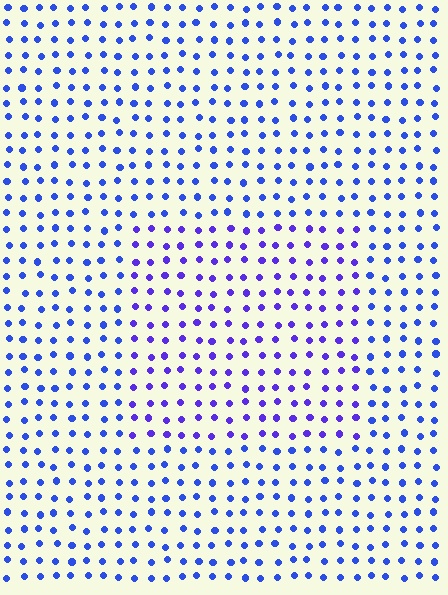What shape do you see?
I see a rectangle.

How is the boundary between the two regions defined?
The boundary is defined purely by a slight shift in hue (about 26 degrees). Spacing, size, and orientation are identical on both sides.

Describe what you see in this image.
The image is filled with small blue elements in a uniform arrangement. A rectangle-shaped region is visible where the elements are tinted to a slightly different hue, forming a subtle color boundary.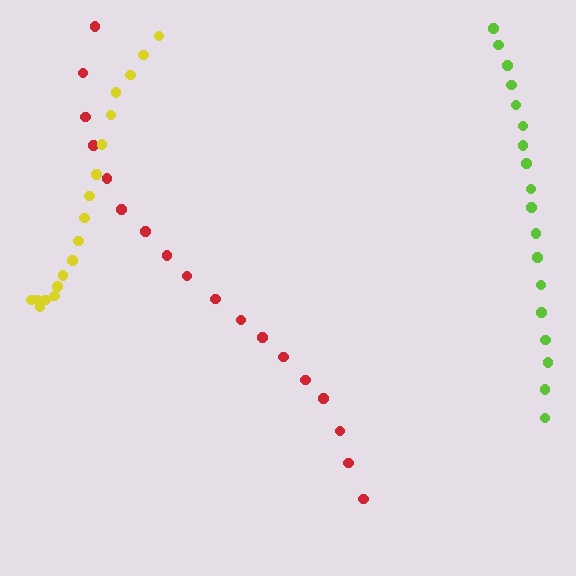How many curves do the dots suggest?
There are 3 distinct paths.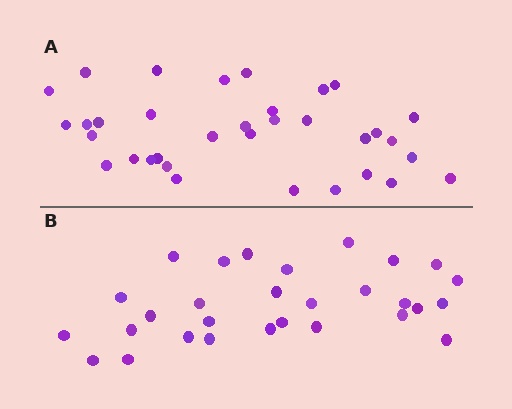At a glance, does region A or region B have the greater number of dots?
Region A (the top region) has more dots.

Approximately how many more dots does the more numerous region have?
Region A has about 5 more dots than region B.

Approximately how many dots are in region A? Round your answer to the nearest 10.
About 30 dots. (The exact count is 34, which rounds to 30.)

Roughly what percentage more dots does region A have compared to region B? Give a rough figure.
About 15% more.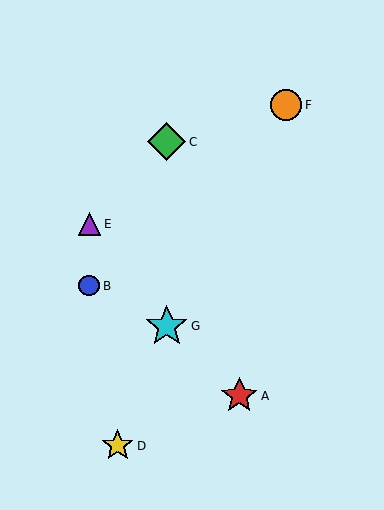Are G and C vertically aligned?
Yes, both are at x≈167.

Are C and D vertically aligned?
No, C is at x≈167 and D is at x≈118.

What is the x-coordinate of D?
Object D is at x≈118.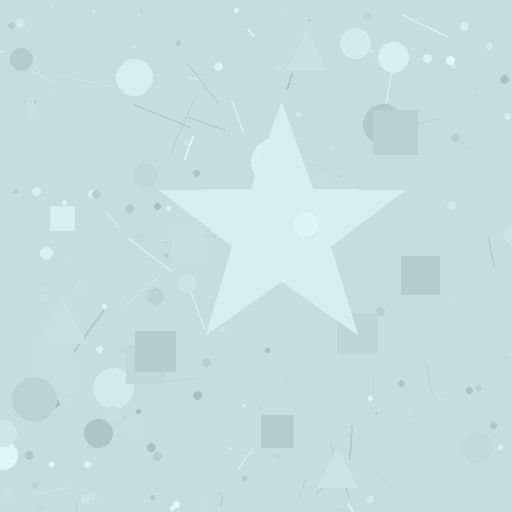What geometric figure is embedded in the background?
A star is embedded in the background.